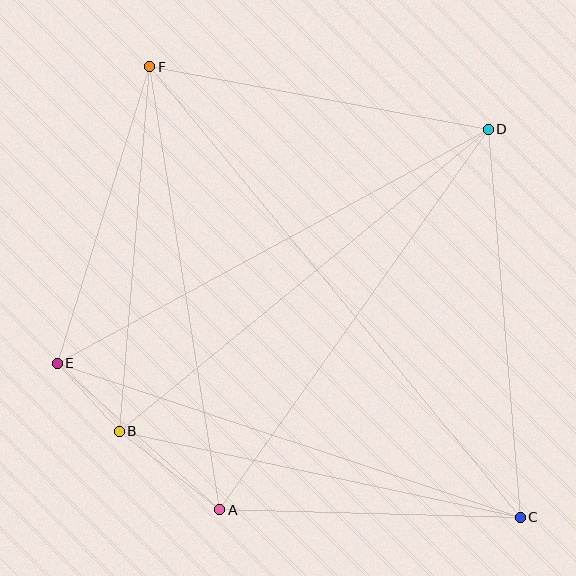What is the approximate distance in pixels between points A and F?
The distance between A and F is approximately 449 pixels.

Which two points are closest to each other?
Points B and E are closest to each other.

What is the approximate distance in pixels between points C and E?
The distance between C and E is approximately 488 pixels.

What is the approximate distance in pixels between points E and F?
The distance between E and F is approximately 311 pixels.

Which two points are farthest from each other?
Points C and F are farthest from each other.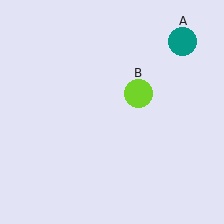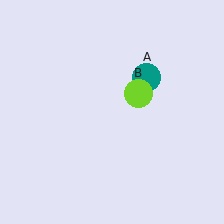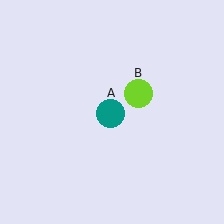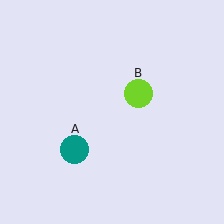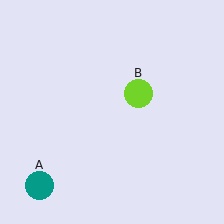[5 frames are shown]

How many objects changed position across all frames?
1 object changed position: teal circle (object A).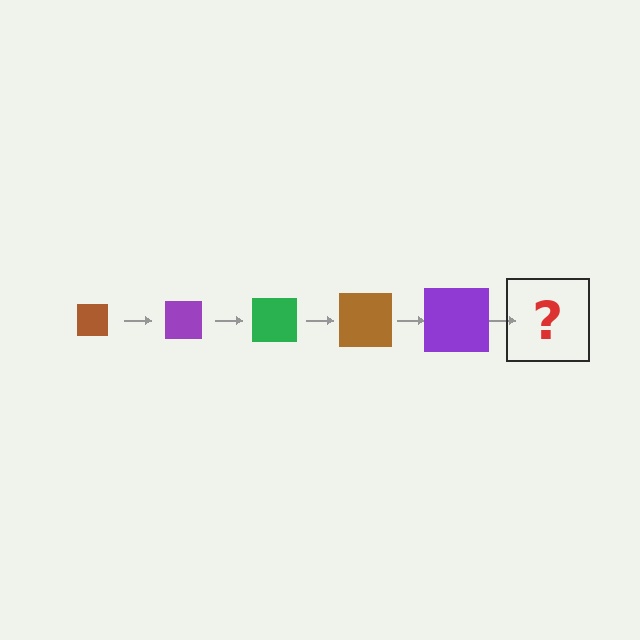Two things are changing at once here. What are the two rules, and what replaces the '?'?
The two rules are that the square grows larger each step and the color cycles through brown, purple, and green. The '?' should be a green square, larger than the previous one.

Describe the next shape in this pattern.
It should be a green square, larger than the previous one.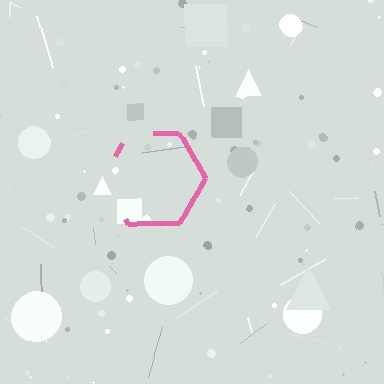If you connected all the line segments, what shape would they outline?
They would outline a hexagon.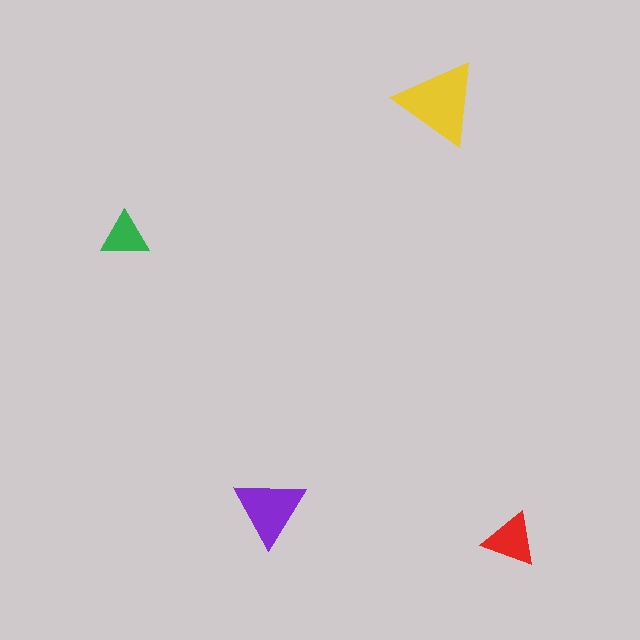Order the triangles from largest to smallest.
the yellow one, the purple one, the red one, the green one.